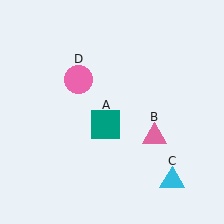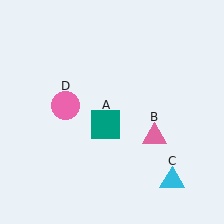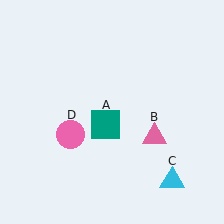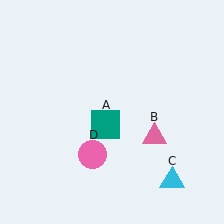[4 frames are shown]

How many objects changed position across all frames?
1 object changed position: pink circle (object D).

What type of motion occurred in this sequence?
The pink circle (object D) rotated counterclockwise around the center of the scene.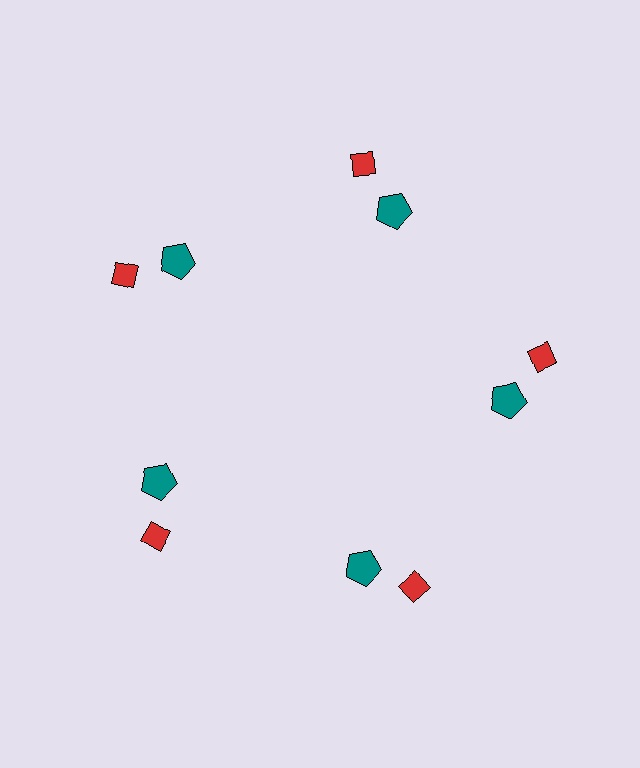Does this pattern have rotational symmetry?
Yes, this pattern has 5-fold rotational symmetry. It looks the same after rotating 72 degrees around the center.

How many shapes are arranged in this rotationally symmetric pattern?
There are 10 shapes, arranged in 5 groups of 2.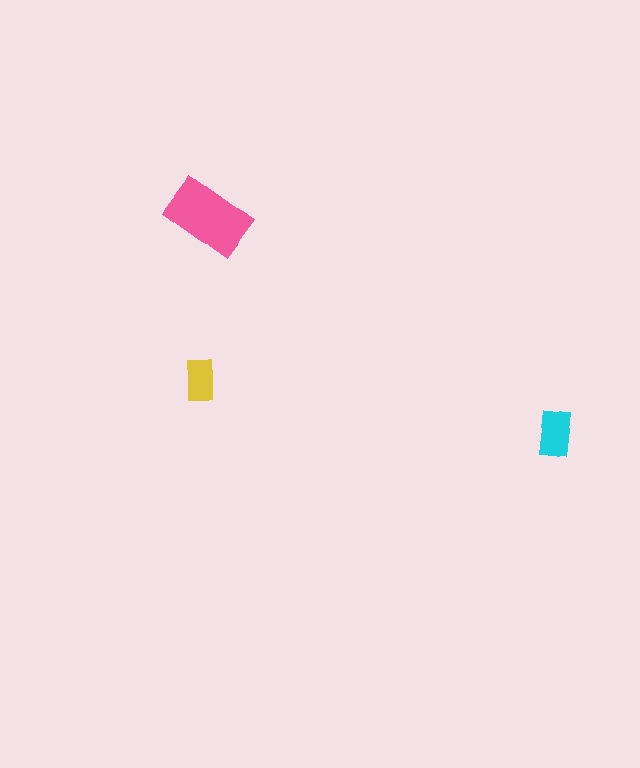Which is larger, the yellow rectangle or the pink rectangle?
The pink one.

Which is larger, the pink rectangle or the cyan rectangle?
The pink one.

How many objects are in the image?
There are 3 objects in the image.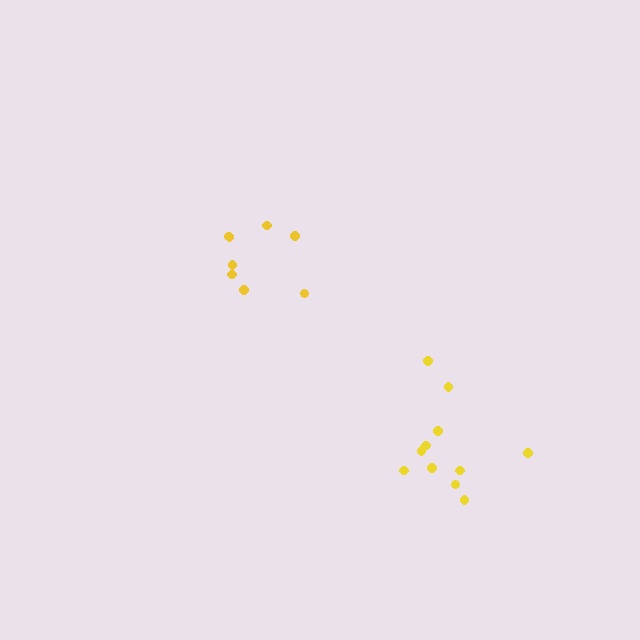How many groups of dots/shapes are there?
There are 2 groups.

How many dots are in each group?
Group 1: 8 dots, Group 2: 11 dots (19 total).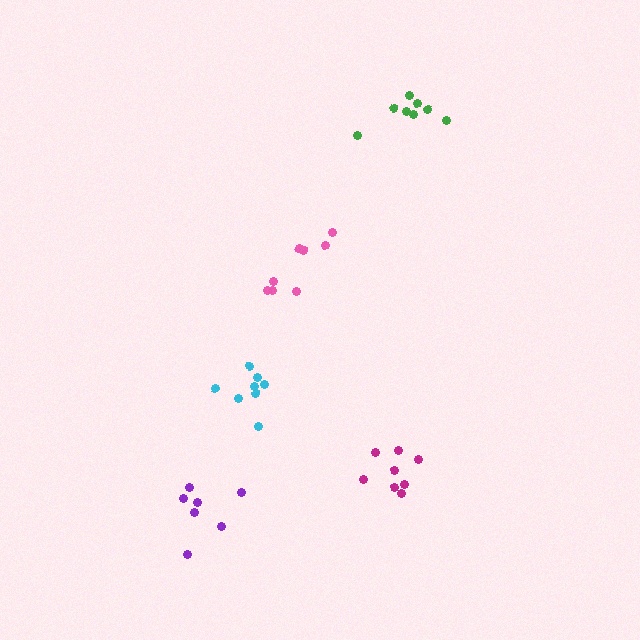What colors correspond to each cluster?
The clusters are colored: green, pink, purple, magenta, cyan.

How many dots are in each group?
Group 1: 8 dots, Group 2: 8 dots, Group 3: 7 dots, Group 4: 8 dots, Group 5: 8 dots (39 total).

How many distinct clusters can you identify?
There are 5 distinct clusters.